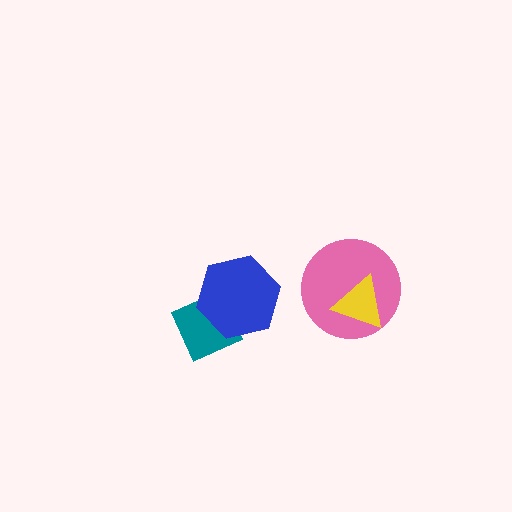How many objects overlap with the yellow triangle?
1 object overlaps with the yellow triangle.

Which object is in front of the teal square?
The blue hexagon is in front of the teal square.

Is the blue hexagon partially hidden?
No, no other shape covers it.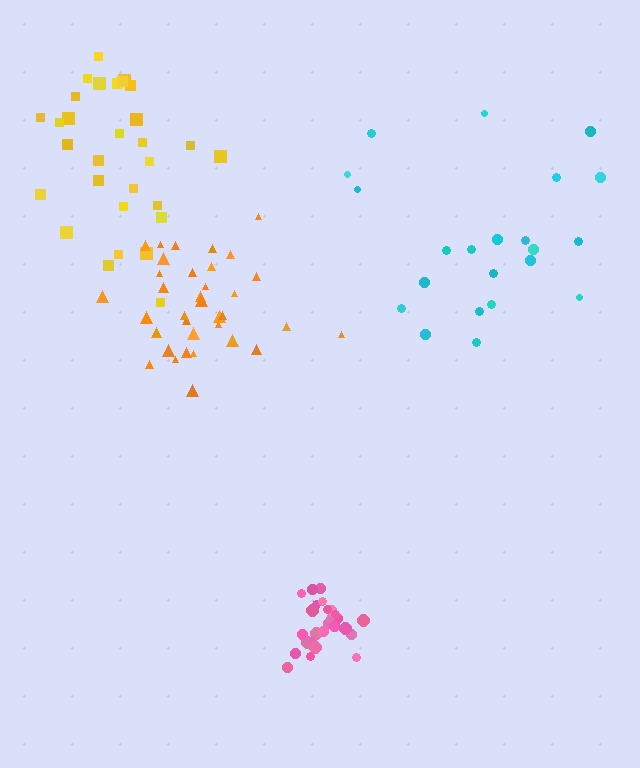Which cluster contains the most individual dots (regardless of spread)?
Orange (35).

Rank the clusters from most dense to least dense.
pink, orange, yellow, cyan.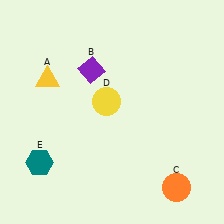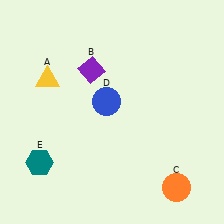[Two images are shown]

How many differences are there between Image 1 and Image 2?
There is 1 difference between the two images.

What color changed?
The circle (D) changed from yellow in Image 1 to blue in Image 2.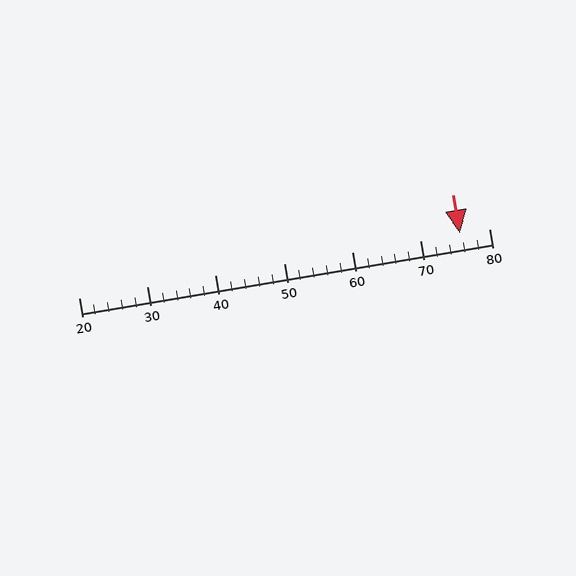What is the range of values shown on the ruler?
The ruler shows values from 20 to 80.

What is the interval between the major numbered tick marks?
The major tick marks are spaced 10 units apart.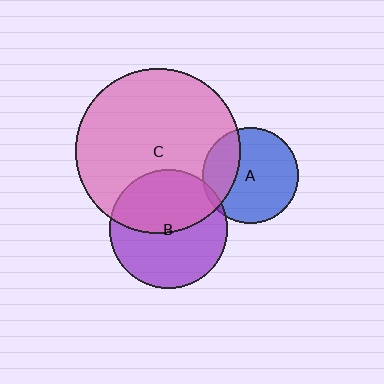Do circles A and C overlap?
Yes.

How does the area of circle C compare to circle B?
Approximately 1.9 times.